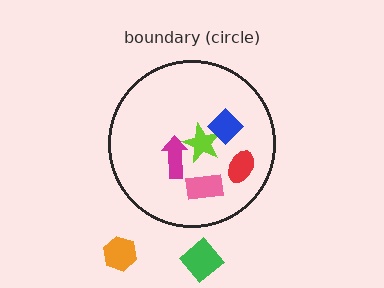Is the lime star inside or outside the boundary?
Inside.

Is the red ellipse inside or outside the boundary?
Inside.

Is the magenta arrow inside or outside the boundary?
Inside.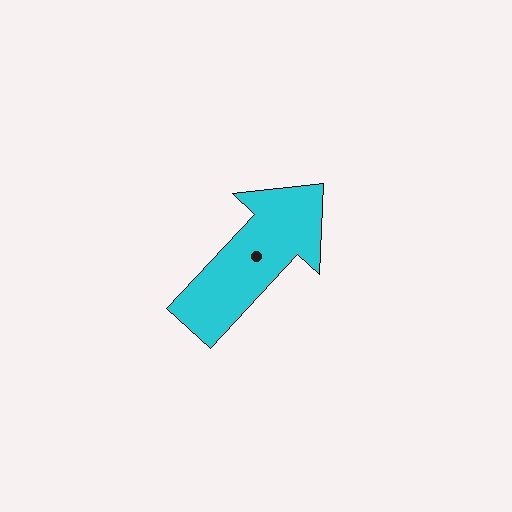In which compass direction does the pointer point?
Northeast.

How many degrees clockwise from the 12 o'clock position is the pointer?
Approximately 43 degrees.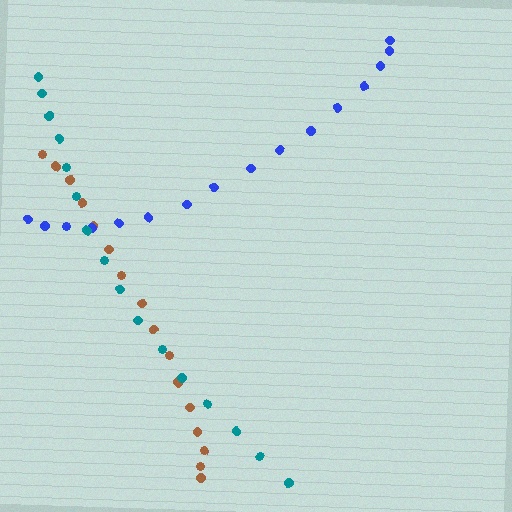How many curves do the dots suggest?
There are 3 distinct paths.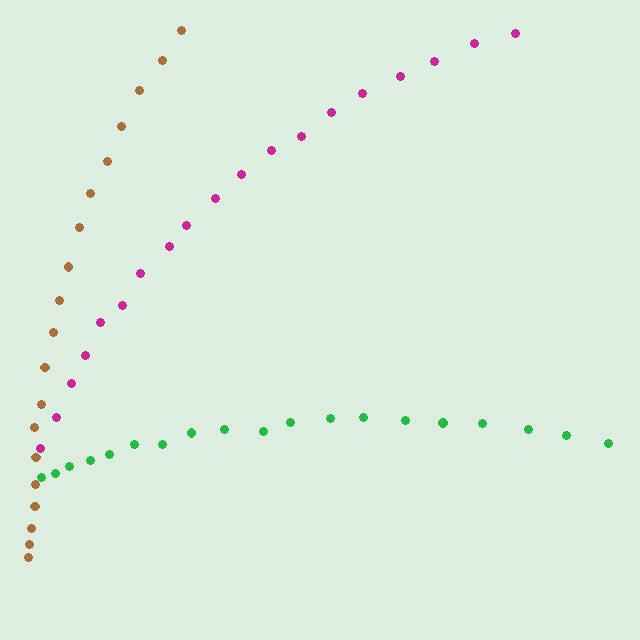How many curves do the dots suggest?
There are 3 distinct paths.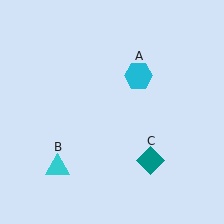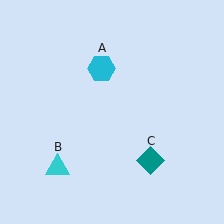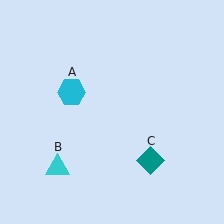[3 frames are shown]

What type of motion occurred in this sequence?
The cyan hexagon (object A) rotated counterclockwise around the center of the scene.